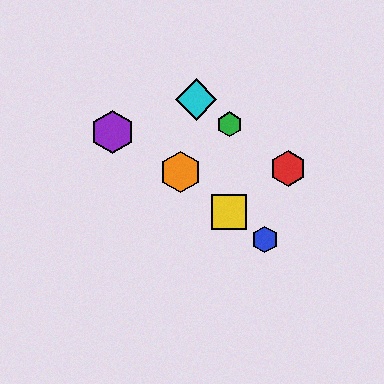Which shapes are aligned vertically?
The green hexagon, the yellow square are aligned vertically.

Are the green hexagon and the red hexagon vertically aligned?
No, the green hexagon is at x≈229 and the red hexagon is at x≈288.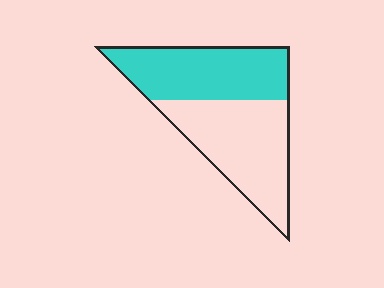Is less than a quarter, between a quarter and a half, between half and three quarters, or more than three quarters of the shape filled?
Between a quarter and a half.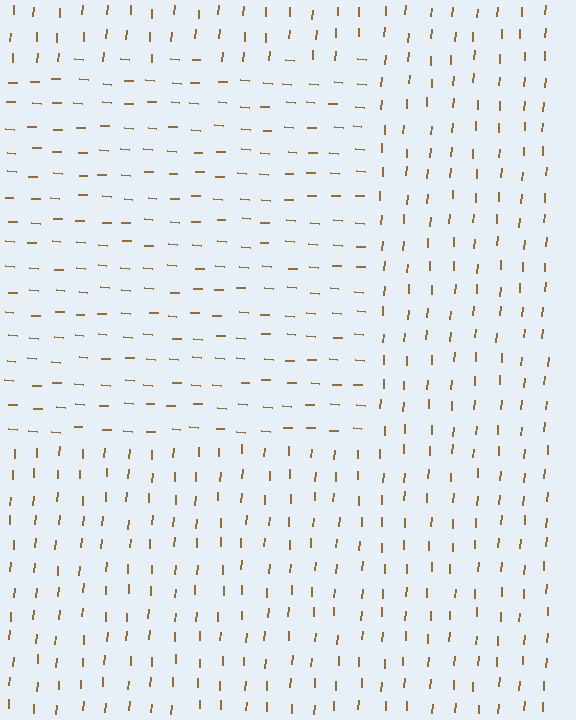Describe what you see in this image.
The image is filled with small brown line segments. A rectangle region in the image has lines oriented differently from the surrounding lines, creating a visible texture boundary.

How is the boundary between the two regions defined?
The boundary is defined purely by a change in line orientation (approximately 90 degrees difference). All lines are the same color and thickness.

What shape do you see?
I see a rectangle.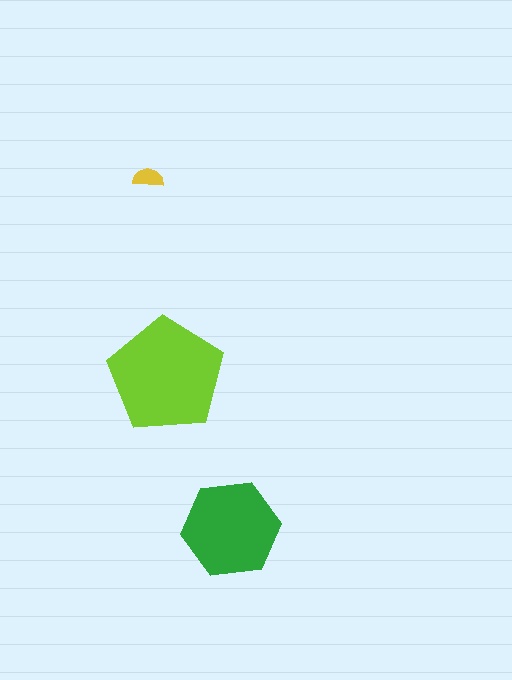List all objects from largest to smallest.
The lime pentagon, the green hexagon, the yellow semicircle.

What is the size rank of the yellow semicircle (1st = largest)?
3rd.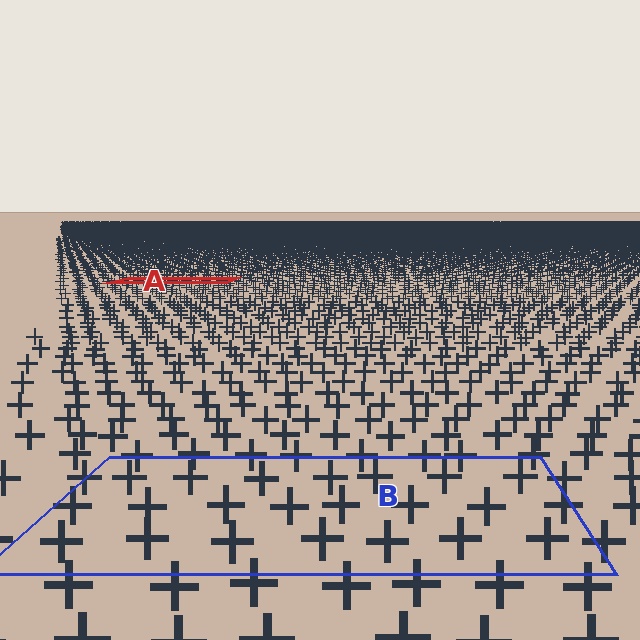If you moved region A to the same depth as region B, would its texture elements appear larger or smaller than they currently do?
They would appear larger. At a closer depth, the same texture elements are projected at a bigger on-screen size.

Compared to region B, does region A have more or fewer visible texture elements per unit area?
Region A has more texture elements per unit area — they are packed more densely because it is farther away.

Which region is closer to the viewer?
Region B is closer. The texture elements there are larger and more spread out.